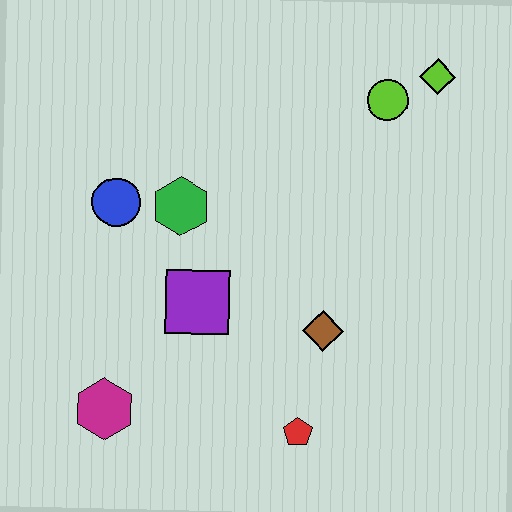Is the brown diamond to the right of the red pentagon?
Yes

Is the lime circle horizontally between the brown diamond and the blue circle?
No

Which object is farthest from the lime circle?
The magenta hexagon is farthest from the lime circle.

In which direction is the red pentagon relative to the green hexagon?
The red pentagon is below the green hexagon.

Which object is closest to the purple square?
The green hexagon is closest to the purple square.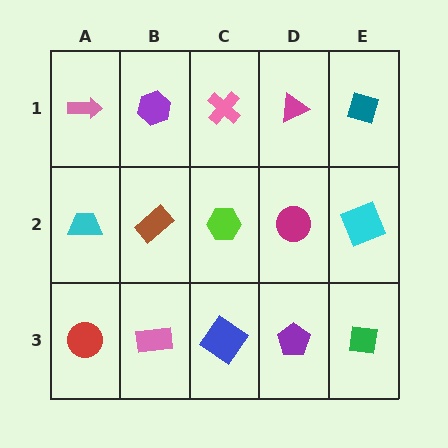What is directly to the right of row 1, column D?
A teal diamond.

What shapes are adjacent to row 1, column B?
A brown rectangle (row 2, column B), a pink arrow (row 1, column A), a pink cross (row 1, column C).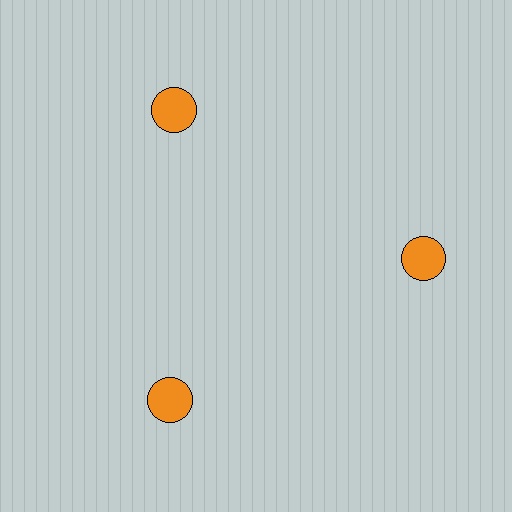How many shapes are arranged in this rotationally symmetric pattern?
There are 3 shapes, arranged in 3 groups of 1.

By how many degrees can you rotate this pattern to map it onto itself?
The pattern maps onto itself every 120 degrees of rotation.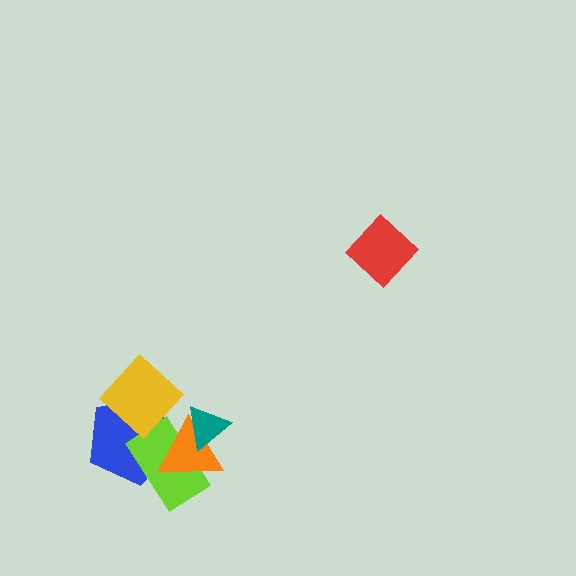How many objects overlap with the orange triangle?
3 objects overlap with the orange triangle.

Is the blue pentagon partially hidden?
Yes, it is partially covered by another shape.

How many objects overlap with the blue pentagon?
3 objects overlap with the blue pentagon.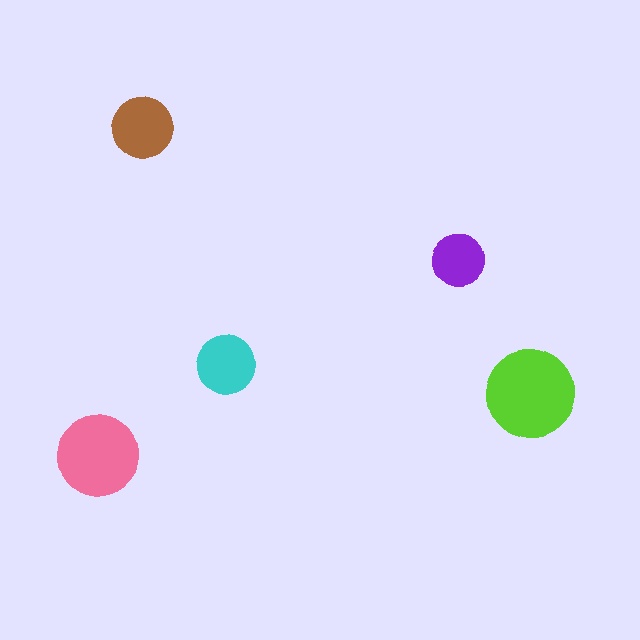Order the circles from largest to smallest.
the lime one, the pink one, the brown one, the cyan one, the purple one.